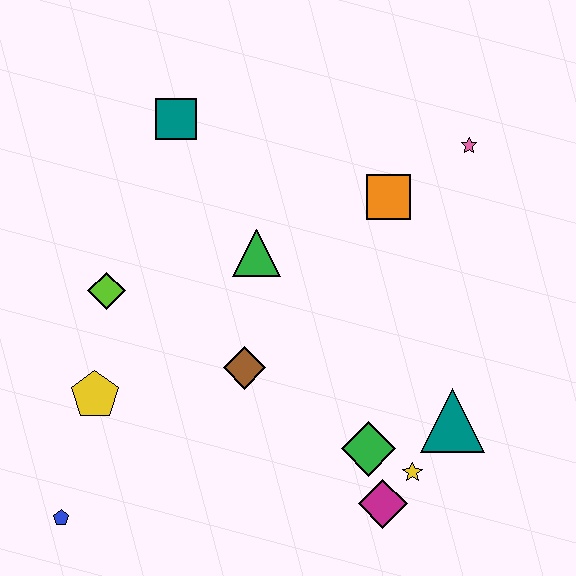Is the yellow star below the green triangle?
Yes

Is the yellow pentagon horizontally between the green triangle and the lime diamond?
No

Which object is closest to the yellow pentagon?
The lime diamond is closest to the yellow pentagon.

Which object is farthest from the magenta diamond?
The teal square is farthest from the magenta diamond.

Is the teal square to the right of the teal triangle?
No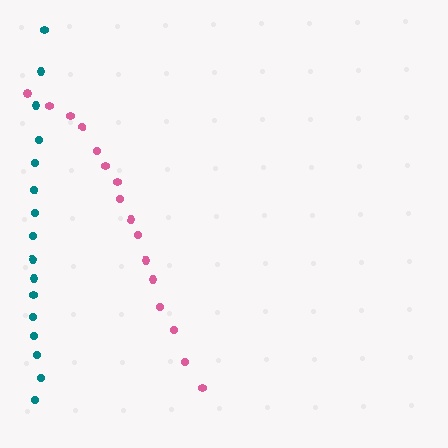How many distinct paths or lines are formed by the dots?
There are 2 distinct paths.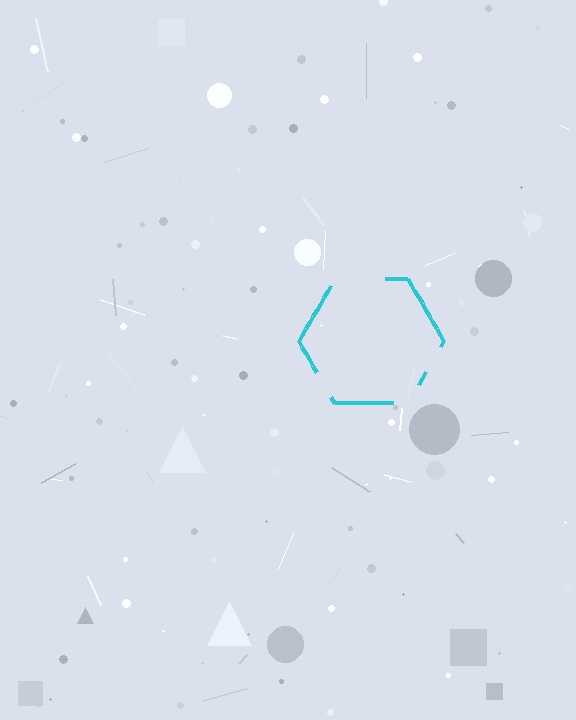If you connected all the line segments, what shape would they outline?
They would outline a hexagon.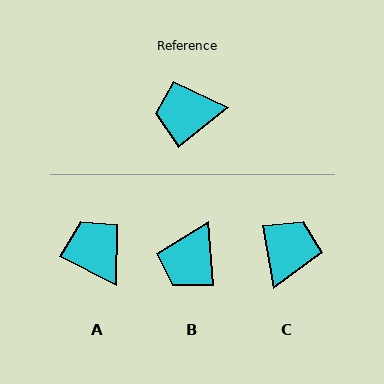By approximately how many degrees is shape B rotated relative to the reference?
Approximately 56 degrees counter-clockwise.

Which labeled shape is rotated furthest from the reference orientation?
C, about 119 degrees away.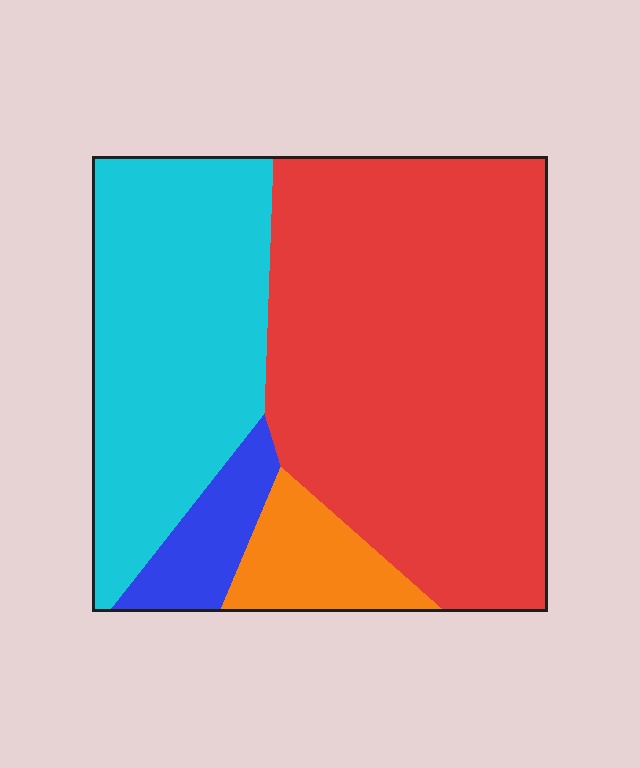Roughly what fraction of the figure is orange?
Orange covers roughly 10% of the figure.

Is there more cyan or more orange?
Cyan.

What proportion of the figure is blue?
Blue takes up about one tenth (1/10) of the figure.